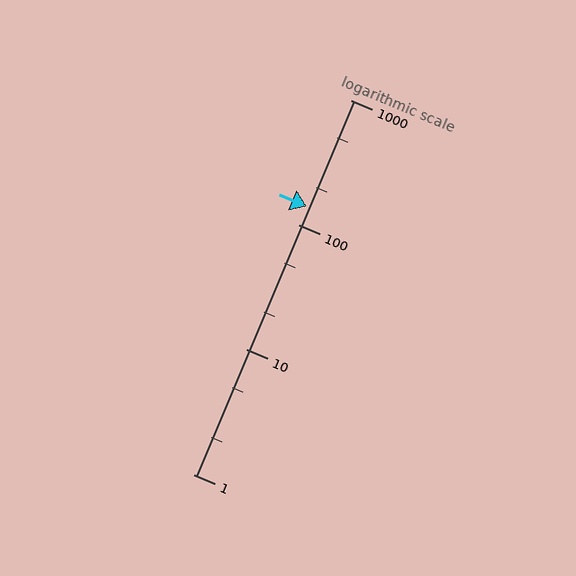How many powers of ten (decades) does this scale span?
The scale spans 3 decades, from 1 to 1000.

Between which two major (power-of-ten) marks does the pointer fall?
The pointer is between 100 and 1000.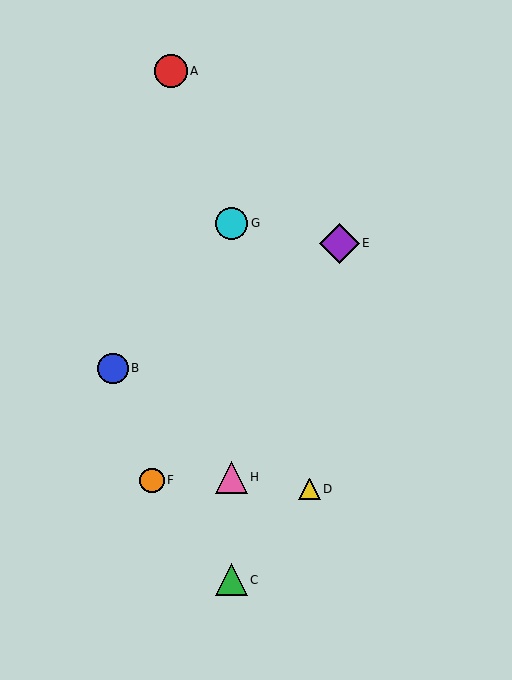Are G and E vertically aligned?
No, G is at x≈231 and E is at x≈340.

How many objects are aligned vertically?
3 objects (C, G, H) are aligned vertically.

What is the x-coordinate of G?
Object G is at x≈231.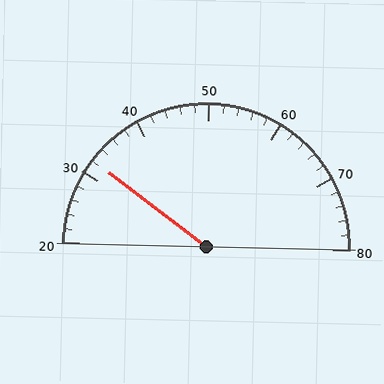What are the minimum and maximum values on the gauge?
The gauge ranges from 20 to 80.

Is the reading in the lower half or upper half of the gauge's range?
The reading is in the lower half of the range (20 to 80).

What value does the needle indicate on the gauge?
The needle indicates approximately 32.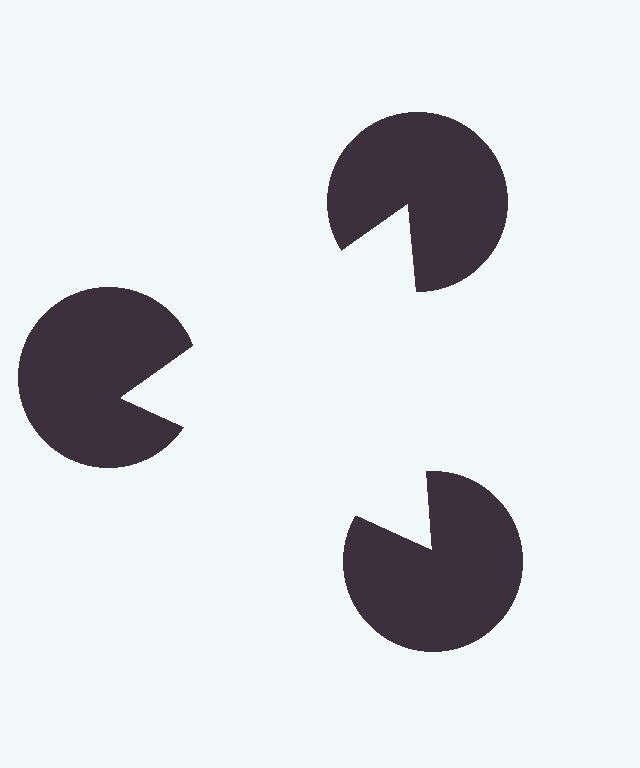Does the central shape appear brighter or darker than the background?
It typically appears slightly brighter than the background, even though no actual brightness change is drawn.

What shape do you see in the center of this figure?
An illusory triangle — its edges are inferred from the aligned wedge cuts in the pac-man discs, not physically drawn.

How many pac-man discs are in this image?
There are 3 — one at each vertex of the illusory triangle.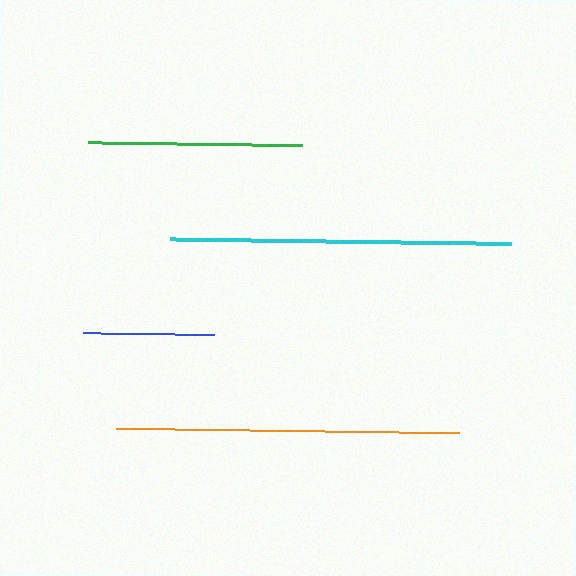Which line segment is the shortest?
The blue line is the shortest at approximately 131 pixels.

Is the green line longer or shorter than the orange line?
The orange line is longer than the green line.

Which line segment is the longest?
The orange line is the longest at approximately 343 pixels.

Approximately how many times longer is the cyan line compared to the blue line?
The cyan line is approximately 2.6 times the length of the blue line.